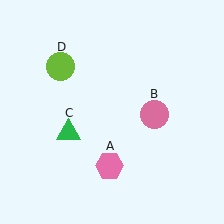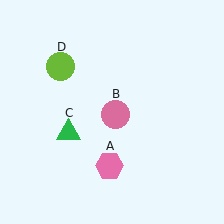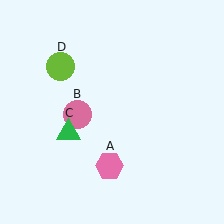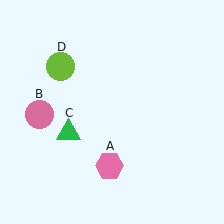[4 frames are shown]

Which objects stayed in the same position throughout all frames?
Pink hexagon (object A) and green triangle (object C) and lime circle (object D) remained stationary.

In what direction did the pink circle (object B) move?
The pink circle (object B) moved left.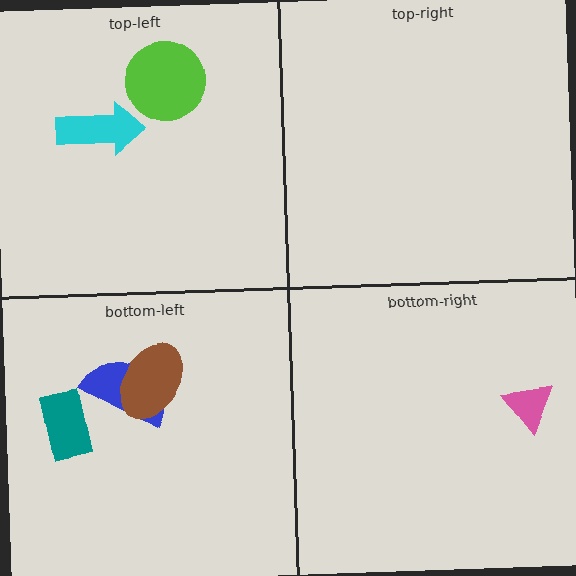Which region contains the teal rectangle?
The bottom-left region.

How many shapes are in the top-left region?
2.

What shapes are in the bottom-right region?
The pink triangle.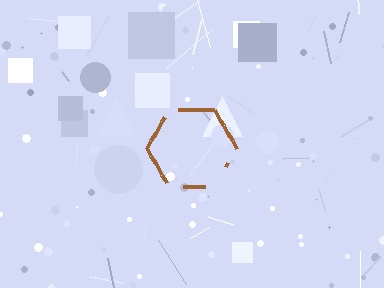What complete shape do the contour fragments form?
The contour fragments form a hexagon.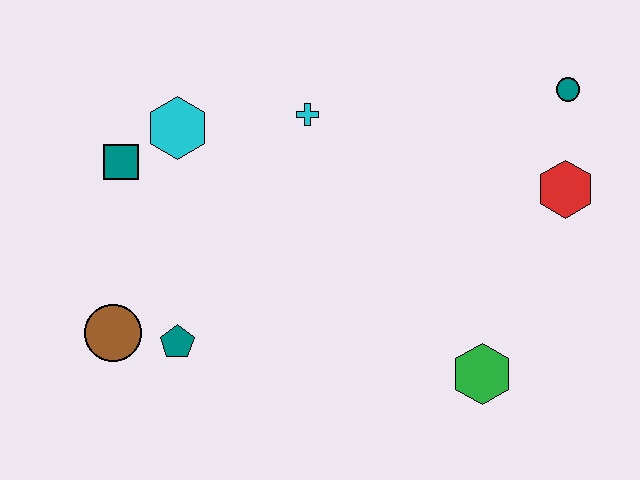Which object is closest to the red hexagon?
The teal circle is closest to the red hexagon.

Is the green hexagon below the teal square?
Yes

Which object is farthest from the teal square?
The teal circle is farthest from the teal square.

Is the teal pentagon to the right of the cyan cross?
No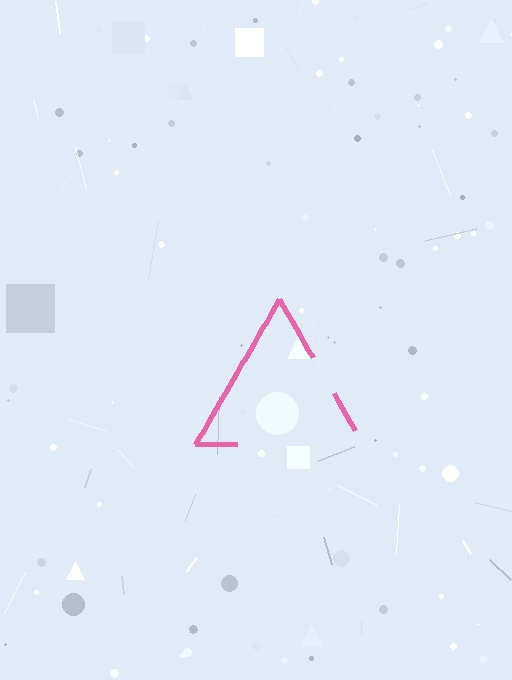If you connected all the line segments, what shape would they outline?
They would outline a triangle.